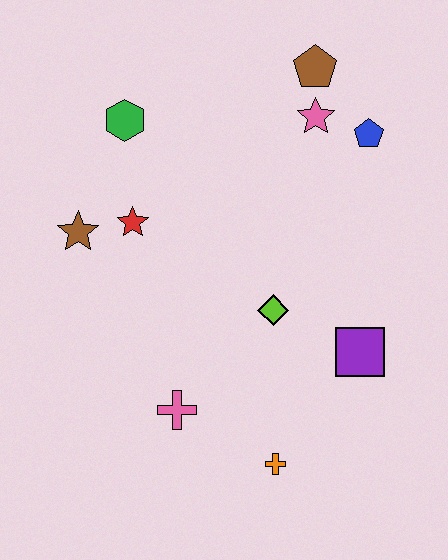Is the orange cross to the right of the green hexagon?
Yes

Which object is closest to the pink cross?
The orange cross is closest to the pink cross.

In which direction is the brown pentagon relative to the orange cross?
The brown pentagon is above the orange cross.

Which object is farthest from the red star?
The orange cross is farthest from the red star.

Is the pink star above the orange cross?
Yes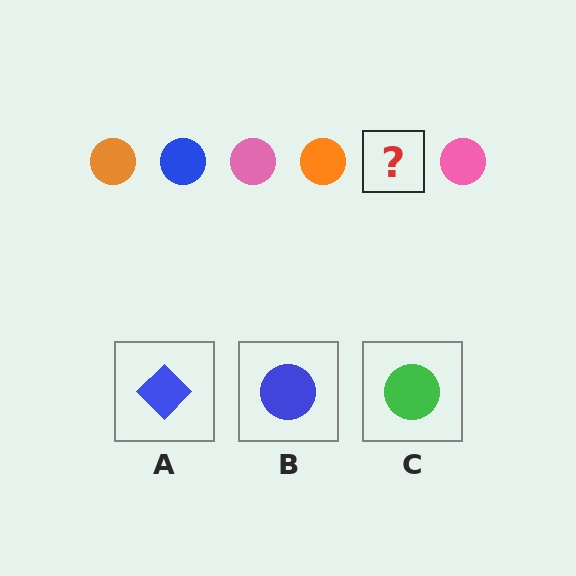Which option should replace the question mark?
Option B.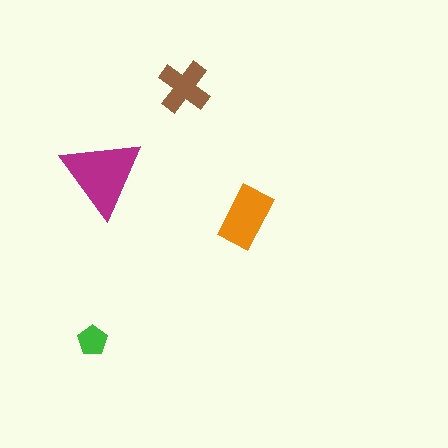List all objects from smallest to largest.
The green pentagon, the brown cross, the orange rectangle, the magenta triangle.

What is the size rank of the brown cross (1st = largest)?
3rd.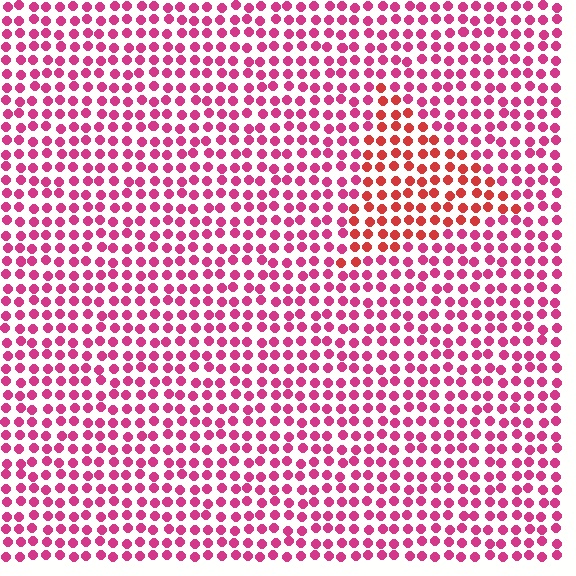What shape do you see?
I see a triangle.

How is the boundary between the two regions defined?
The boundary is defined purely by a slight shift in hue (about 31 degrees). Spacing, size, and orientation are identical on both sides.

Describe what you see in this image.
The image is filled with small magenta elements in a uniform arrangement. A triangle-shaped region is visible where the elements are tinted to a slightly different hue, forming a subtle color boundary.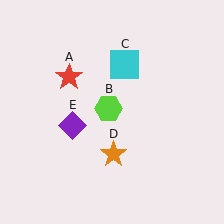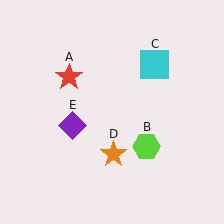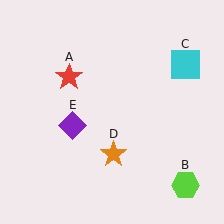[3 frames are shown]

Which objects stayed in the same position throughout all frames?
Red star (object A) and orange star (object D) and purple diamond (object E) remained stationary.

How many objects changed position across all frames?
2 objects changed position: lime hexagon (object B), cyan square (object C).